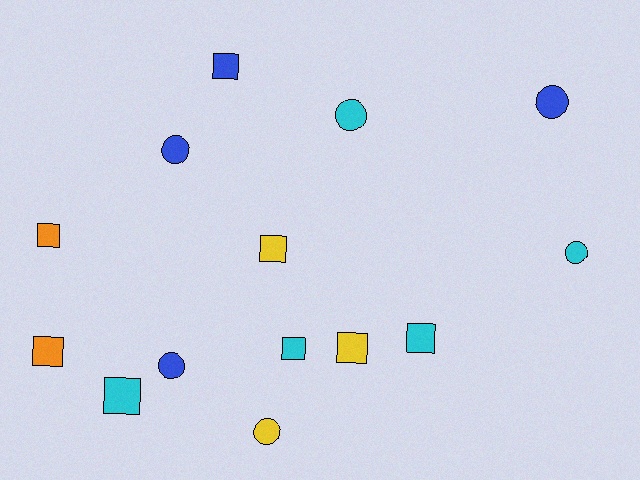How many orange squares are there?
There are 2 orange squares.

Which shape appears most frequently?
Square, with 8 objects.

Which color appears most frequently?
Cyan, with 5 objects.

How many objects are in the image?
There are 14 objects.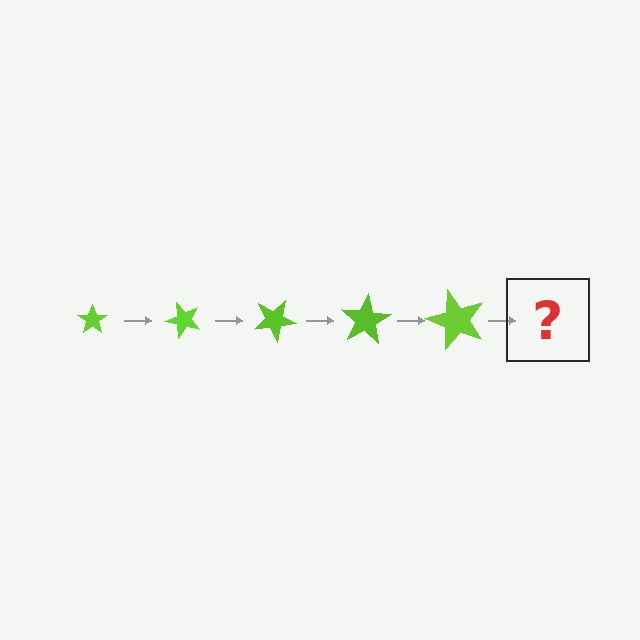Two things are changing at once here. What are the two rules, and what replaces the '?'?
The two rules are that the star grows larger each step and it rotates 50 degrees each step. The '?' should be a star, larger than the previous one and rotated 250 degrees from the start.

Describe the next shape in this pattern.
It should be a star, larger than the previous one and rotated 250 degrees from the start.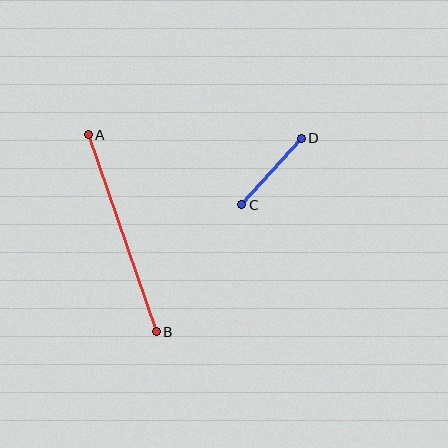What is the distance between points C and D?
The distance is approximately 89 pixels.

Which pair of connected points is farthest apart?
Points A and B are farthest apart.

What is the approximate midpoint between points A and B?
The midpoint is at approximately (122, 233) pixels.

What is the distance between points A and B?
The distance is approximately 208 pixels.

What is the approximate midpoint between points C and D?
The midpoint is at approximately (271, 172) pixels.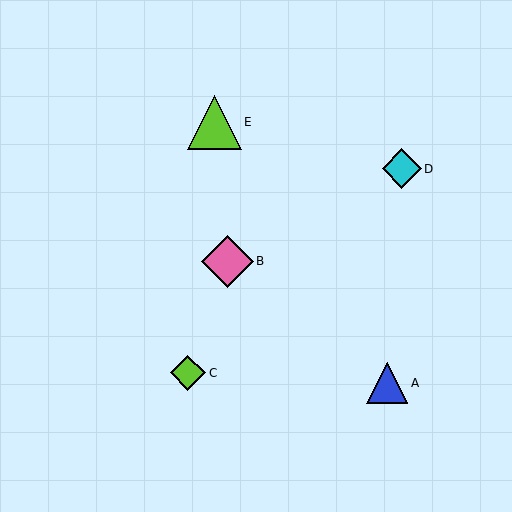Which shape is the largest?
The lime triangle (labeled E) is the largest.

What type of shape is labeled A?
Shape A is a blue triangle.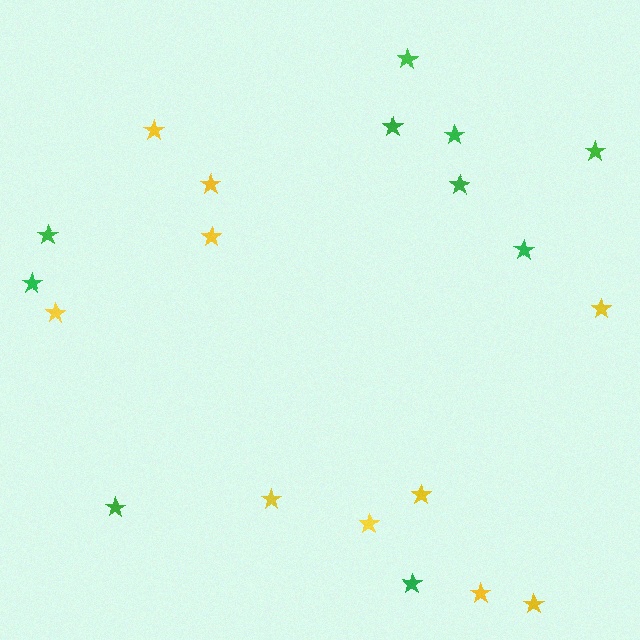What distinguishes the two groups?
There are 2 groups: one group of green stars (10) and one group of yellow stars (10).